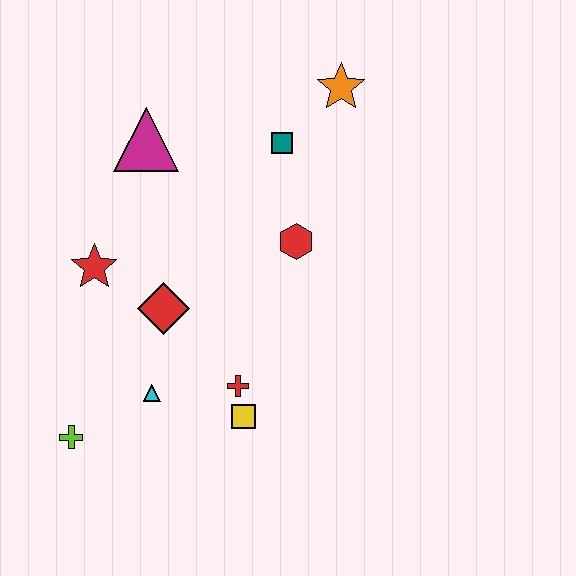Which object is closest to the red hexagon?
The teal square is closest to the red hexagon.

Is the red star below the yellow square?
No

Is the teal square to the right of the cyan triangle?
Yes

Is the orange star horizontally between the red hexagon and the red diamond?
No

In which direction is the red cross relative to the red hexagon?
The red cross is below the red hexagon.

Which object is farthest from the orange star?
The lime cross is farthest from the orange star.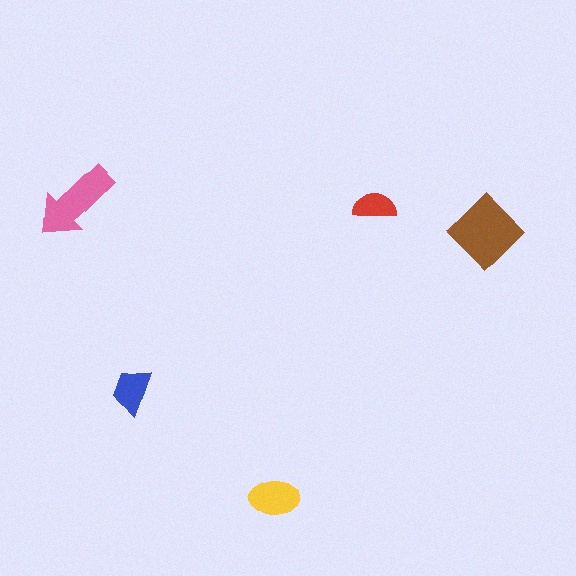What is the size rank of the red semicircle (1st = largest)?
5th.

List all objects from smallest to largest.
The red semicircle, the blue trapezoid, the yellow ellipse, the pink arrow, the brown diamond.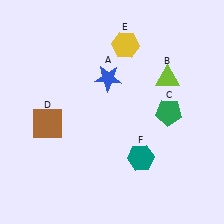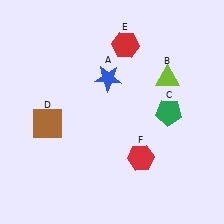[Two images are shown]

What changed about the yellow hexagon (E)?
In Image 1, E is yellow. In Image 2, it changed to red.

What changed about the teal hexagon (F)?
In Image 1, F is teal. In Image 2, it changed to red.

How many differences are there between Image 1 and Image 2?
There are 2 differences between the two images.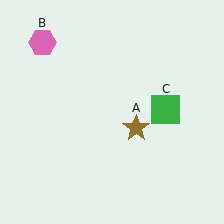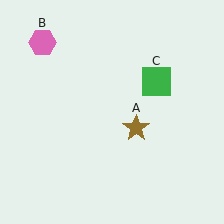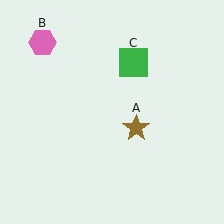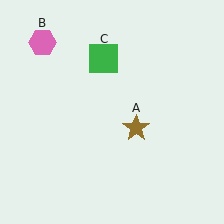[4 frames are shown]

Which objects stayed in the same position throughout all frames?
Brown star (object A) and pink hexagon (object B) remained stationary.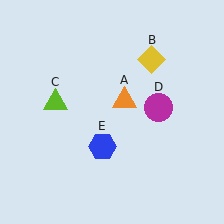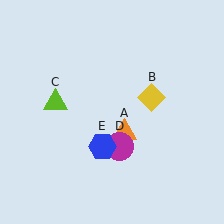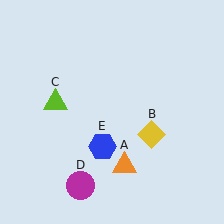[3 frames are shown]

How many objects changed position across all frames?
3 objects changed position: orange triangle (object A), yellow diamond (object B), magenta circle (object D).